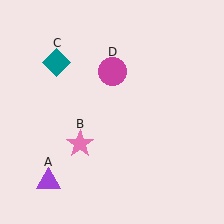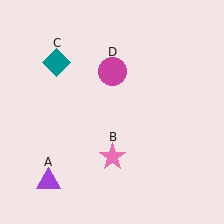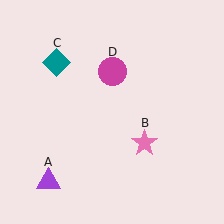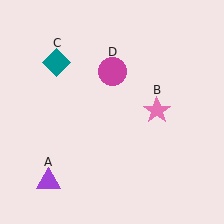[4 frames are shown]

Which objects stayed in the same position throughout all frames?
Purple triangle (object A) and teal diamond (object C) and magenta circle (object D) remained stationary.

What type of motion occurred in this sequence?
The pink star (object B) rotated counterclockwise around the center of the scene.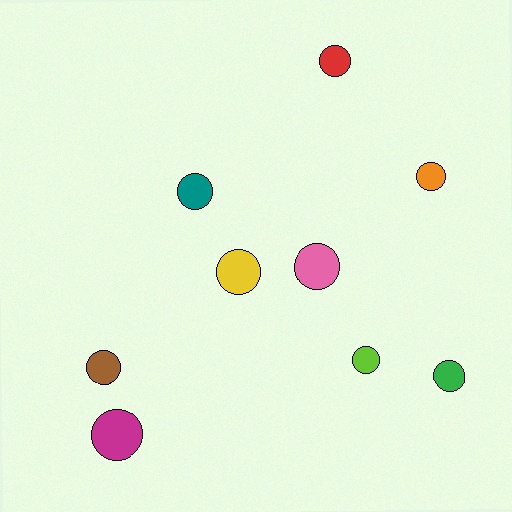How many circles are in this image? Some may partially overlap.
There are 9 circles.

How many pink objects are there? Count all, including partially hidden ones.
There is 1 pink object.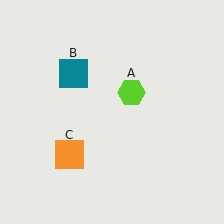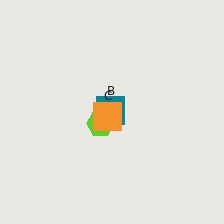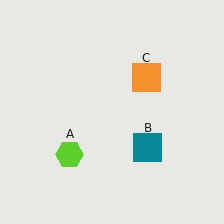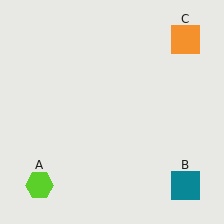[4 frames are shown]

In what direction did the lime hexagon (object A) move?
The lime hexagon (object A) moved down and to the left.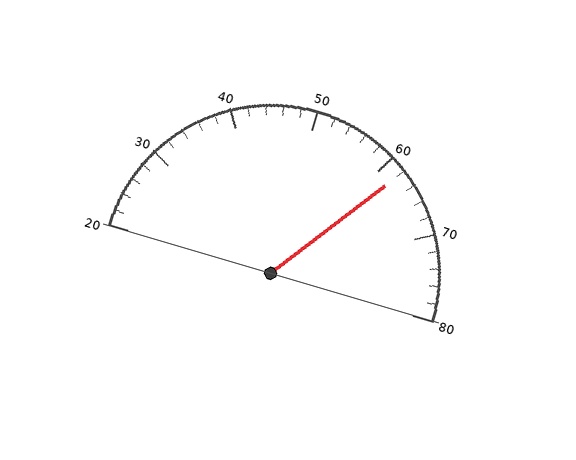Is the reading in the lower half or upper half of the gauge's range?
The reading is in the upper half of the range (20 to 80).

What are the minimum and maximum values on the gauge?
The gauge ranges from 20 to 80.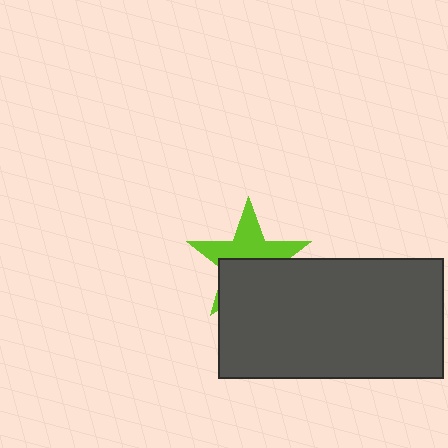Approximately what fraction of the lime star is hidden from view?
Roughly 51% of the lime star is hidden behind the dark gray rectangle.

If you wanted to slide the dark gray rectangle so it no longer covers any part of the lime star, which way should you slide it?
Slide it down — that is the most direct way to separate the two shapes.